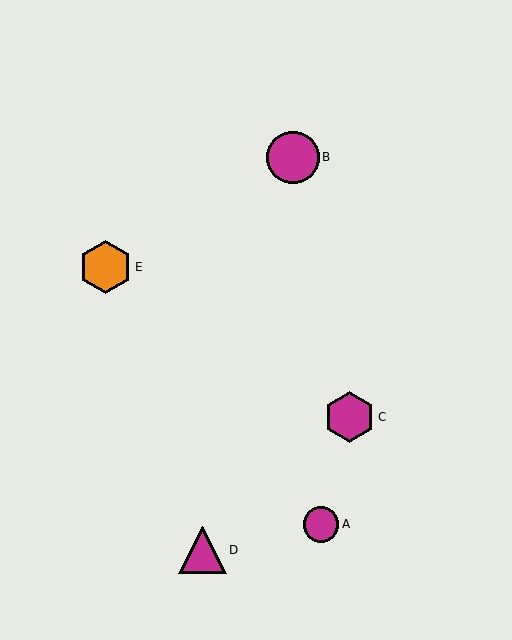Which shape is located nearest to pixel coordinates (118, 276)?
The orange hexagon (labeled E) at (105, 267) is nearest to that location.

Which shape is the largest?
The orange hexagon (labeled E) is the largest.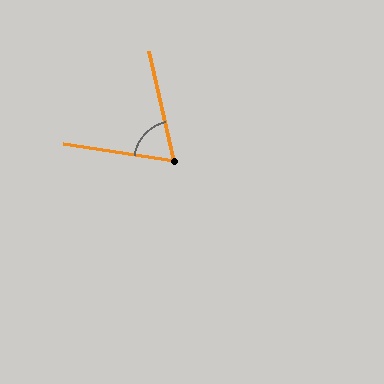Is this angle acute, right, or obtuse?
It is acute.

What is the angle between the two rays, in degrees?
Approximately 68 degrees.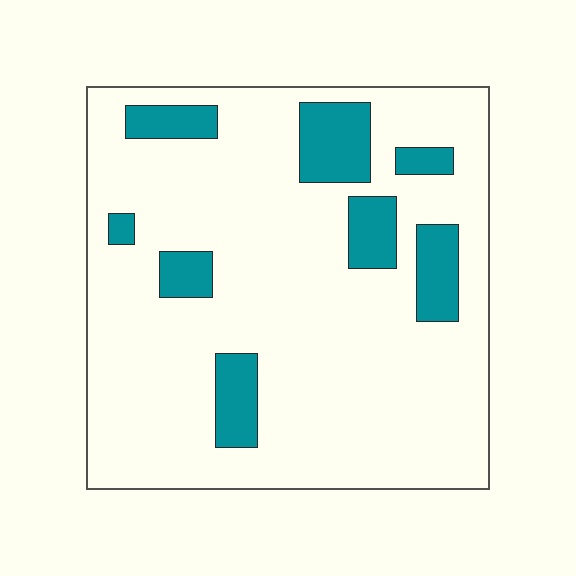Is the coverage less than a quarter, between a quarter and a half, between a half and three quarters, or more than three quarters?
Less than a quarter.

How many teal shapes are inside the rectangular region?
8.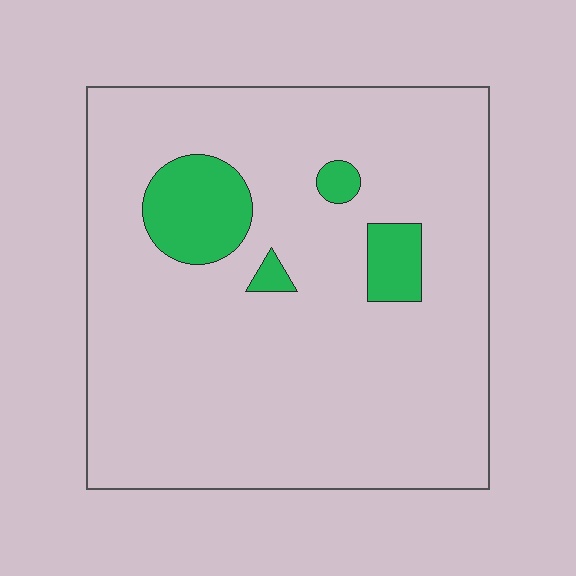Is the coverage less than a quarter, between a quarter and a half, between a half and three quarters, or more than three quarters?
Less than a quarter.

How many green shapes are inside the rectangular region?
4.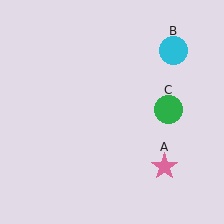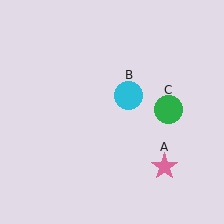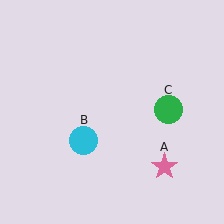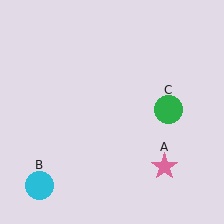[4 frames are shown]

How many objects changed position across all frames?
1 object changed position: cyan circle (object B).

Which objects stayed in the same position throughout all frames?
Pink star (object A) and green circle (object C) remained stationary.